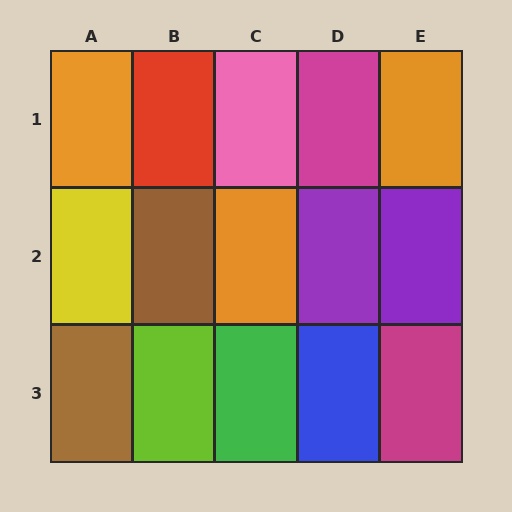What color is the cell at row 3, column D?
Blue.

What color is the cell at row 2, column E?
Purple.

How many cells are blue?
1 cell is blue.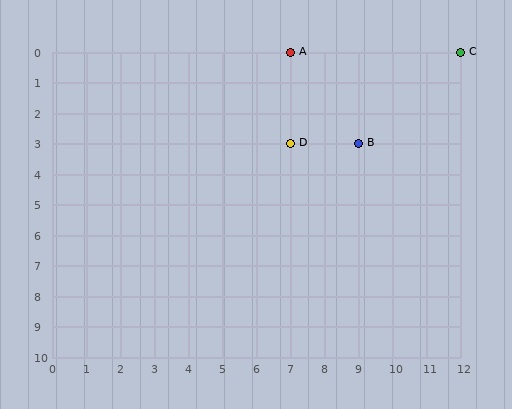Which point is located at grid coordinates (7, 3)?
Point D is at (7, 3).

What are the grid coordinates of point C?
Point C is at grid coordinates (12, 0).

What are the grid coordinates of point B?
Point B is at grid coordinates (9, 3).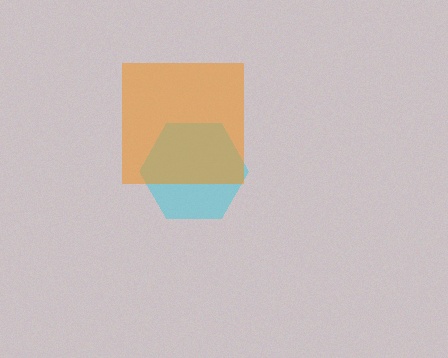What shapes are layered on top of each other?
The layered shapes are: a cyan hexagon, an orange square.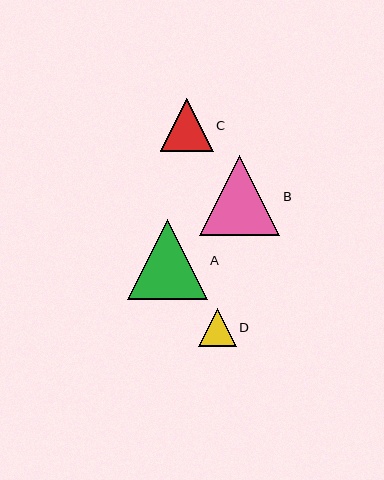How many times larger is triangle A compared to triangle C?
Triangle A is approximately 1.5 times the size of triangle C.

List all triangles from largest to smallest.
From largest to smallest: B, A, C, D.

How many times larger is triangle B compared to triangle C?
Triangle B is approximately 1.5 times the size of triangle C.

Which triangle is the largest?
Triangle B is the largest with a size of approximately 80 pixels.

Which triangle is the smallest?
Triangle D is the smallest with a size of approximately 38 pixels.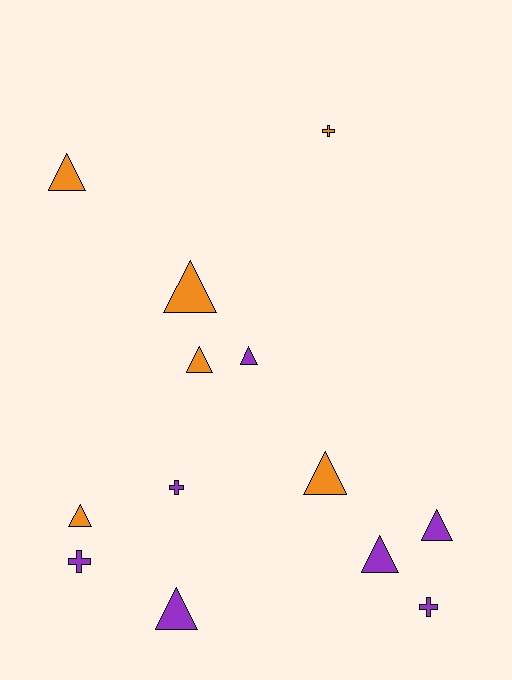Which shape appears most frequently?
Triangle, with 9 objects.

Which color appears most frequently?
Purple, with 7 objects.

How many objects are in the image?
There are 13 objects.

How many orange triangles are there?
There are 5 orange triangles.